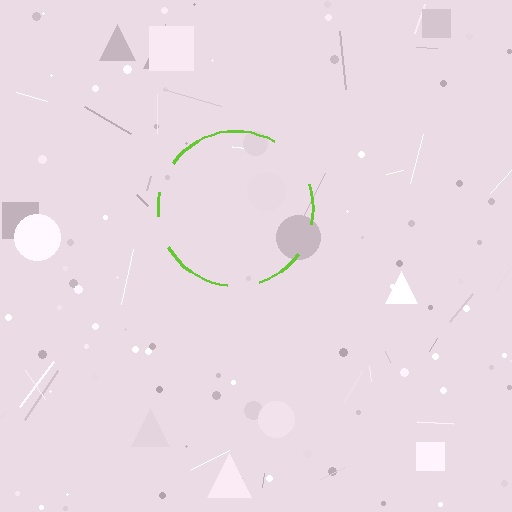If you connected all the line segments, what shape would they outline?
They would outline a circle.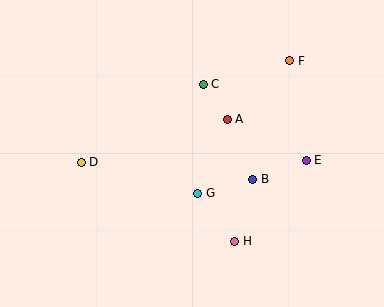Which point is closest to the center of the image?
Point G at (198, 194) is closest to the center.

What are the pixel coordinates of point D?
Point D is at (81, 162).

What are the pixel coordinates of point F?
Point F is at (290, 61).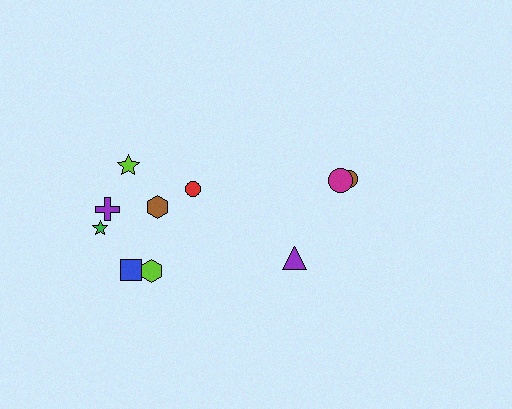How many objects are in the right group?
There are 3 objects.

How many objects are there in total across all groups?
There are 10 objects.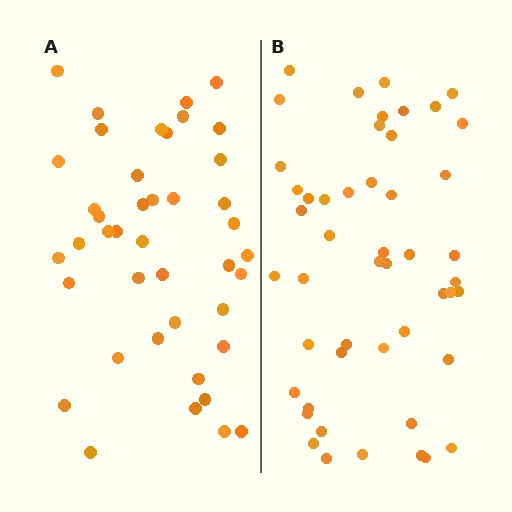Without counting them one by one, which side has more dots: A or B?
Region B (the right region) has more dots.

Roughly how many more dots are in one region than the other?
Region B has roughly 8 or so more dots than region A.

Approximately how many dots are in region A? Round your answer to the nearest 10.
About 40 dots. (The exact count is 42, which rounds to 40.)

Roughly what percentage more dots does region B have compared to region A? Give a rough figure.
About 15% more.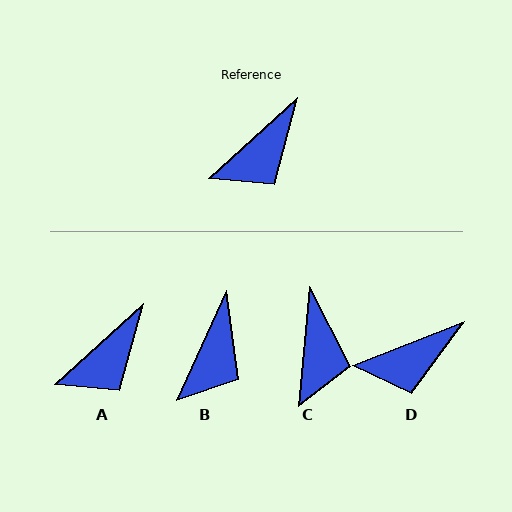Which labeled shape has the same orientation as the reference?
A.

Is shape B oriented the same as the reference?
No, it is off by about 23 degrees.